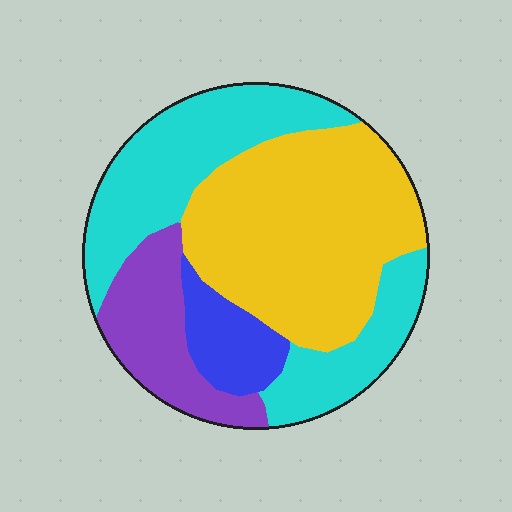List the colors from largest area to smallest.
From largest to smallest: yellow, cyan, purple, blue.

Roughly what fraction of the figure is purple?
Purple covers about 15% of the figure.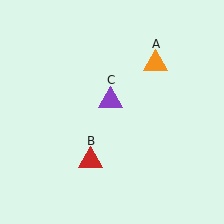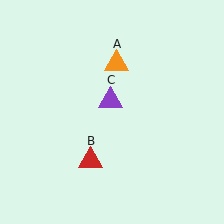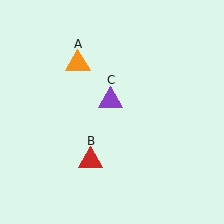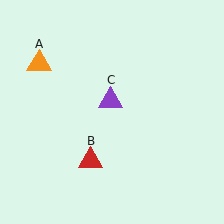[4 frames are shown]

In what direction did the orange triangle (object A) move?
The orange triangle (object A) moved left.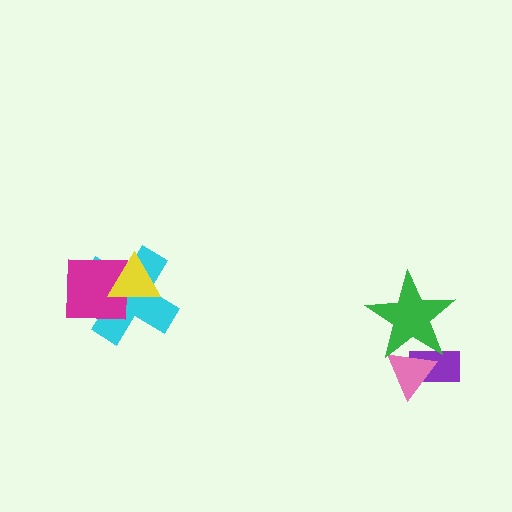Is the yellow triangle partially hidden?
No, no other shape covers it.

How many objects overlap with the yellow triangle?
2 objects overlap with the yellow triangle.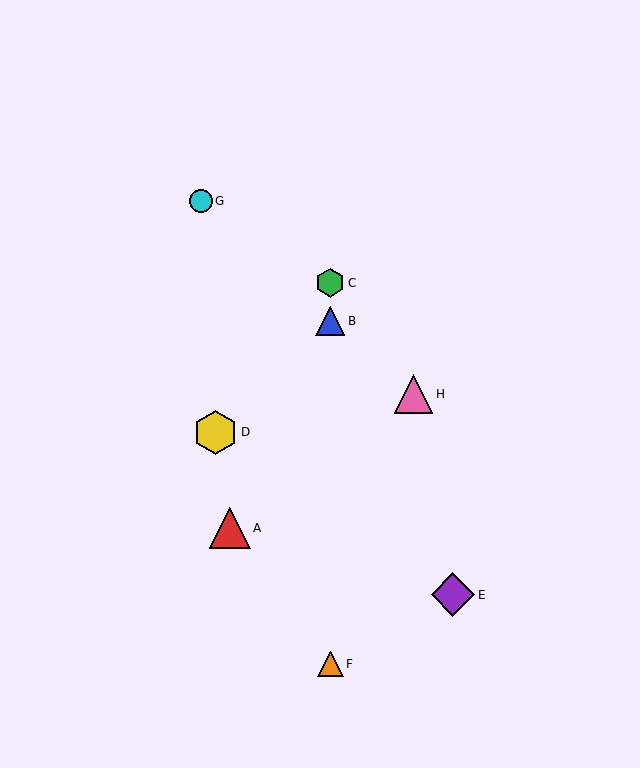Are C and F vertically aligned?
Yes, both are at x≈330.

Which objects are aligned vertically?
Objects B, C, F are aligned vertically.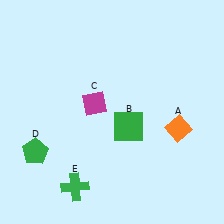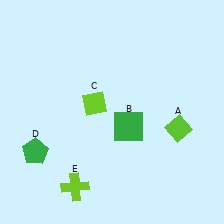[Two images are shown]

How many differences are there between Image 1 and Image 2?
There are 3 differences between the two images.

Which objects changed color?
A changed from orange to lime. C changed from magenta to lime. E changed from green to lime.